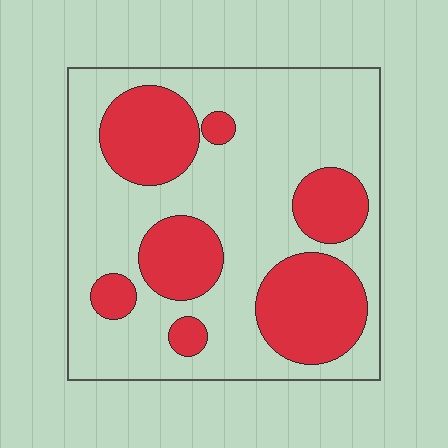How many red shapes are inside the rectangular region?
7.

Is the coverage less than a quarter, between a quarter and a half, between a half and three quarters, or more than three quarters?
Between a quarter and a half.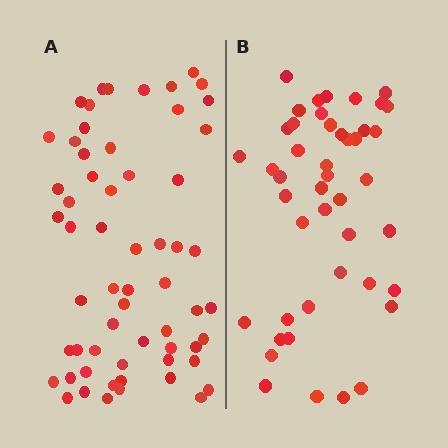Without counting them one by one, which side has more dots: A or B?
Region A (the left region) has more dots.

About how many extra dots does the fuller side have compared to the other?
Region A has approximately 15 more dots than region B.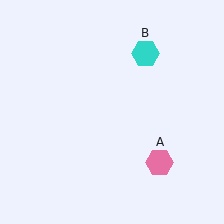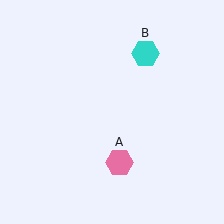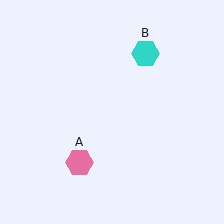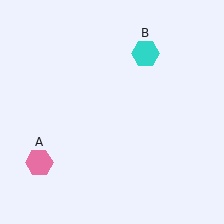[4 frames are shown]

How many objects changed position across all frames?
1 object changed position: pink hexagon (object A).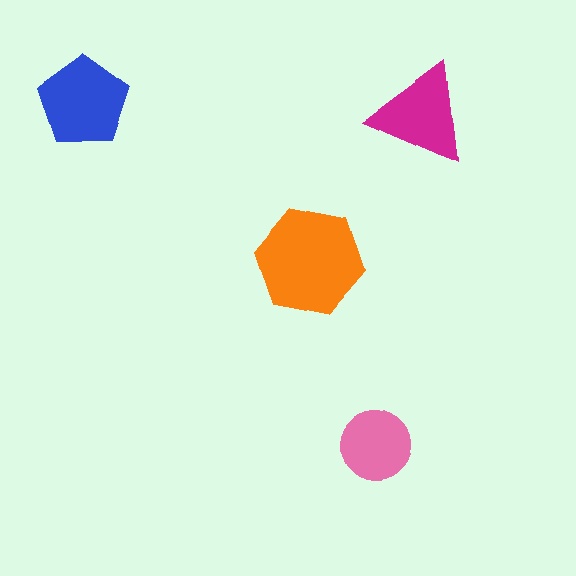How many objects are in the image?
There are 4 objects in the image.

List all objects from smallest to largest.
The pink circle, the magenta triangle, the blue pentagon, the orange hexagon.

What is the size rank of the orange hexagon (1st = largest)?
1st.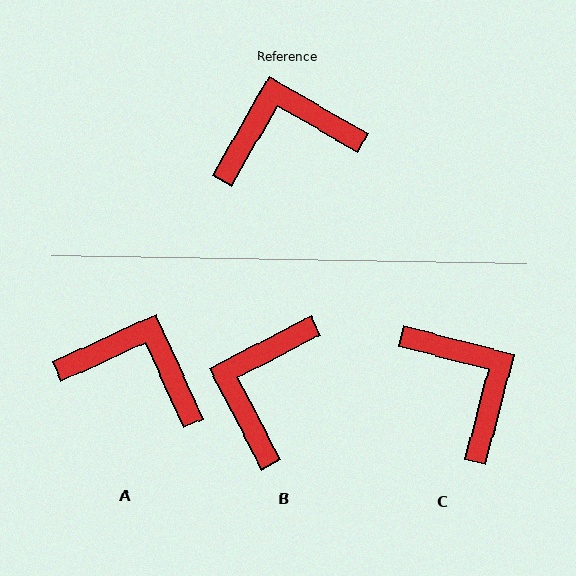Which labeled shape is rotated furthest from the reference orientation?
C, about 75 degrees away.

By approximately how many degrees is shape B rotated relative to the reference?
Approximately 57 degrees counter-clockwise.